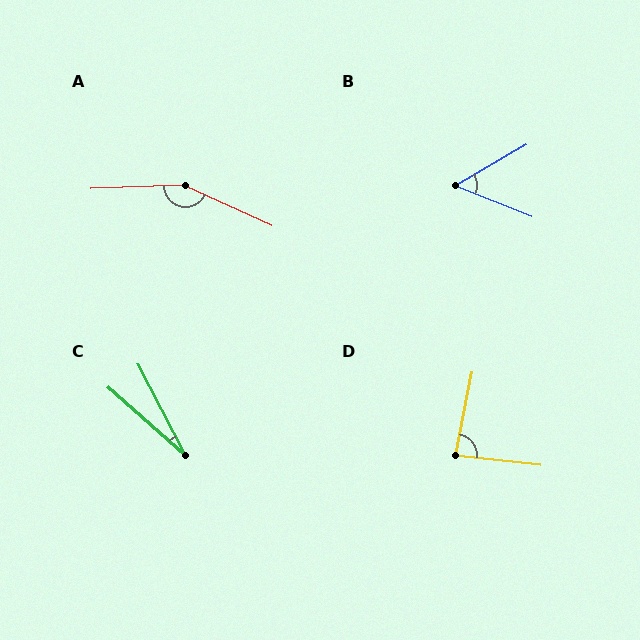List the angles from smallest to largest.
C (21°), B (52°), D (85°), A (153°).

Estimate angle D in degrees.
Approximately 85 degrees.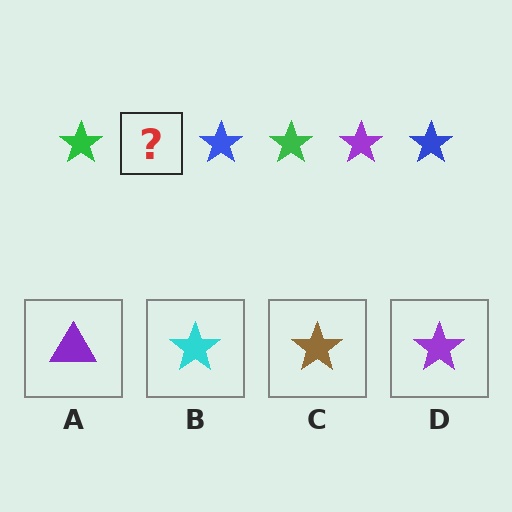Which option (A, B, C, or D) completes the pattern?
D.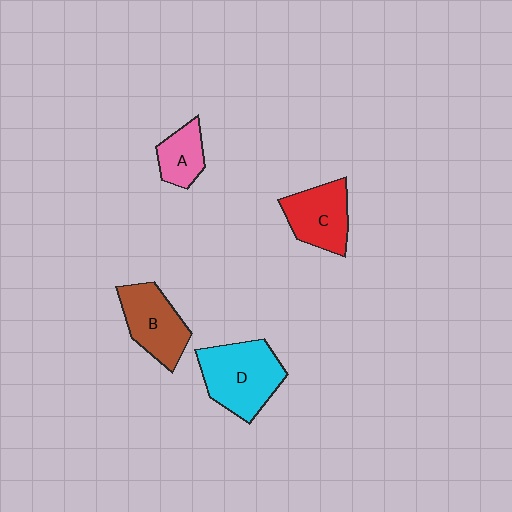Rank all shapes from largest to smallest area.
From largest to smallest: D (cyan), B (brown), C (red), A (pink).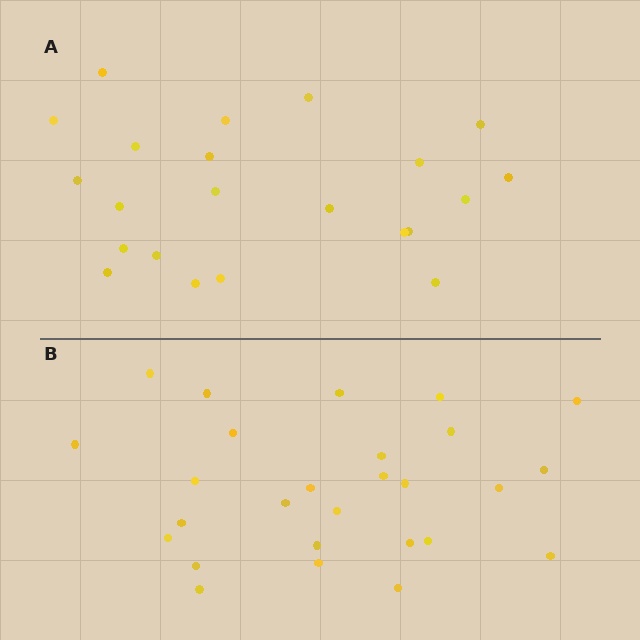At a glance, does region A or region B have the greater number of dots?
Region B (the bottom region) has more dots.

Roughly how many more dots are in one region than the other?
Region B has about 5 more dots than region A.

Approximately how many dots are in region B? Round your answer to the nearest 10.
About 30 dots. (The exact count is 27, which rounds to 30.)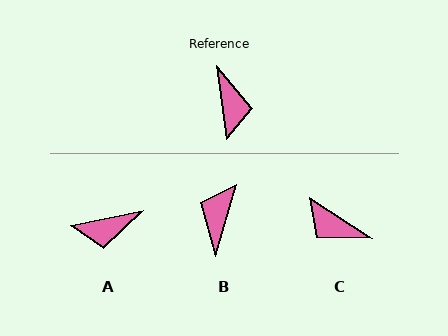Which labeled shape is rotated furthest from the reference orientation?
B, about 156 degrees away.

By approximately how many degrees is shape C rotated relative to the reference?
Approximately 130 degrees clockwise.